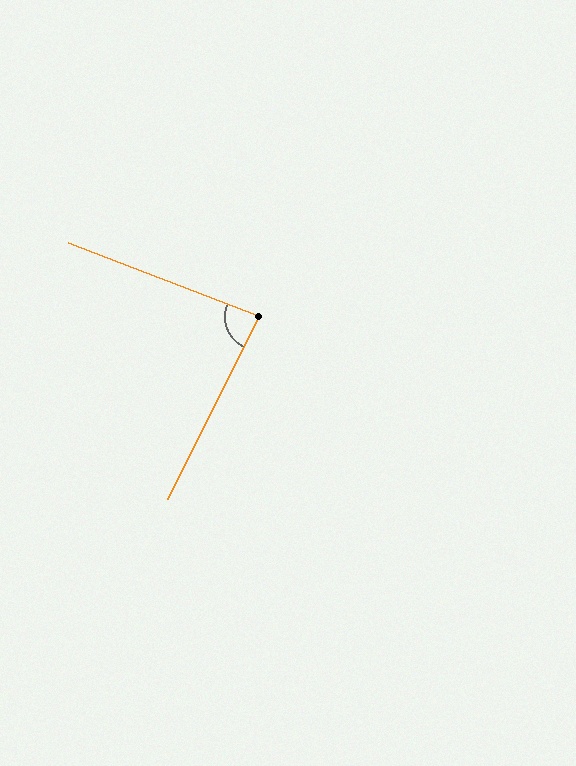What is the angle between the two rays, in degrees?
Approximately 85 degrees.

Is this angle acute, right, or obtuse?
It is acute.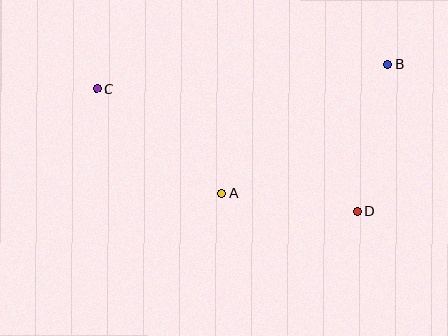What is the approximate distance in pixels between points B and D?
The distance between B and D is approximately 150 pixels.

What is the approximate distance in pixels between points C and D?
The distance between C and D is approximately 288 pixels.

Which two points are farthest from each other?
Points B and C are farthest from each other.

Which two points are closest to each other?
Points A and D are closest to each other.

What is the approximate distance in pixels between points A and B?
The distance between A and B is approximately 210 pixels.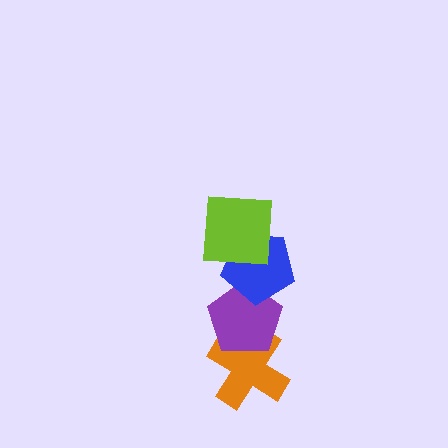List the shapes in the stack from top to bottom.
From top to bottom: the lime square, the blue pentagon, the purple pentagon, the orange cross.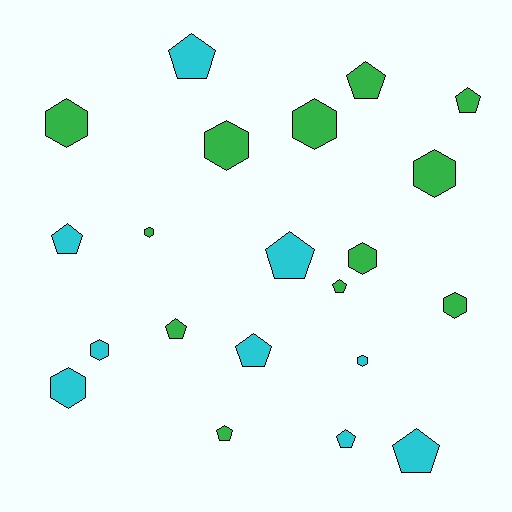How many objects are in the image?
There are 21 objects.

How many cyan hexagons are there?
There are 3 cyan hexagons.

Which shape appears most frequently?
Pentagon, with 11 objects.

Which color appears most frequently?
Green, with 12 objects.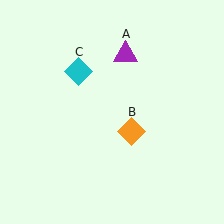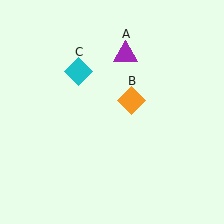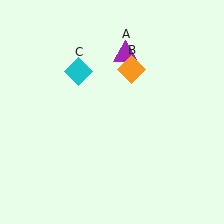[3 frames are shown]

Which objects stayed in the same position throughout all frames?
Purple triangle (object A) and cyan diamond (object C) remained stationary.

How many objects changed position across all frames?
1 object changed position: orange diamond (object B).